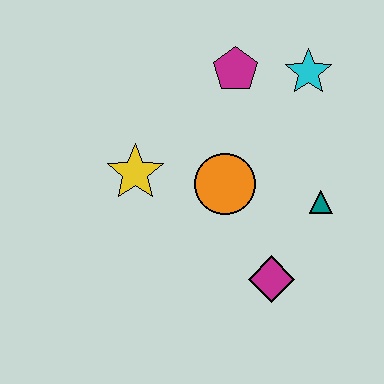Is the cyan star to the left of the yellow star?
No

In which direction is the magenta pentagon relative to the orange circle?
The magenta pentagon is above the orange circle.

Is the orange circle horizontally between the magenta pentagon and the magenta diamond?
No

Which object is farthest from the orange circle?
The cyan star is farthest from the orange circle.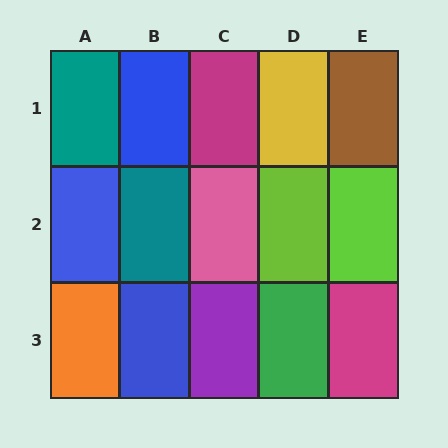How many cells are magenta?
2 cells are magenta.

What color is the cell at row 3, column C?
Purple.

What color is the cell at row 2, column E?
Lime.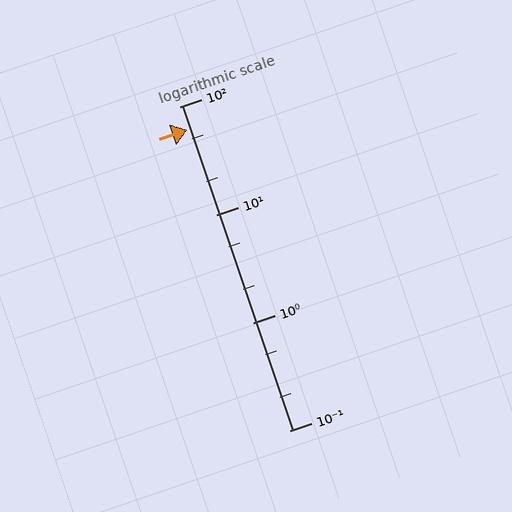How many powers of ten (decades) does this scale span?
The scale spans 3 decades, from 0.1 to 100.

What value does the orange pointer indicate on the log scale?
The pointer indicates approximately 61.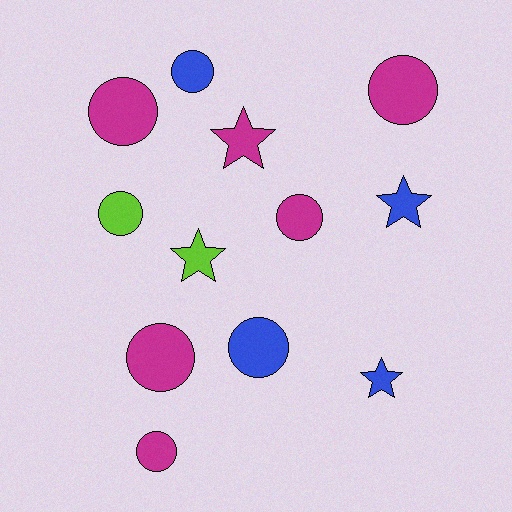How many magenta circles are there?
There are 5 magenta circles.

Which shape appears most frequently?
Circle, with 8 objects.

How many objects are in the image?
There are 12 objects.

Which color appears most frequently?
Magenta, with 6 objects.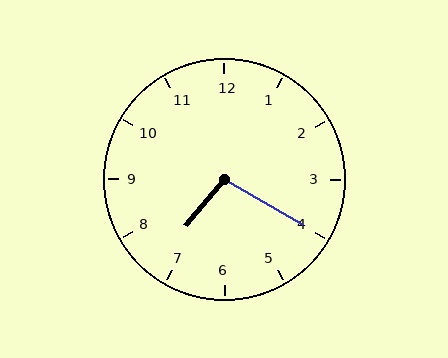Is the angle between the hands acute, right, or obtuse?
It is obtuse.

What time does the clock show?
7:20.